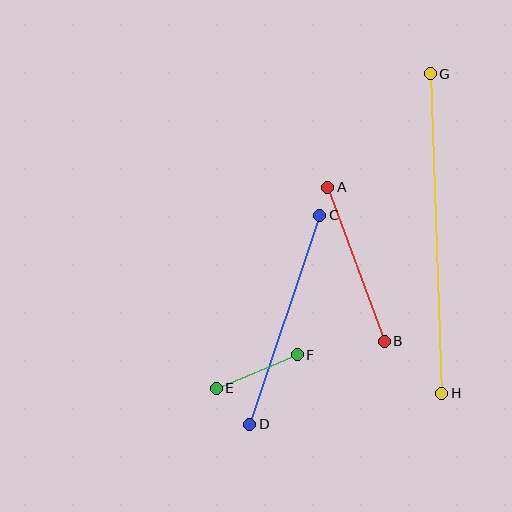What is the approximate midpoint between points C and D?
The midpoint is at approximately (285, 320) pixels.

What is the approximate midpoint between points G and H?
The midpoint is at approximately (436, 233) pixels.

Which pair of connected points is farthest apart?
Points G and H are farthest apart.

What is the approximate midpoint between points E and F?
The midpoint is at approximately (257, 371) pixels.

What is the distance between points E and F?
The distance is approximately 88 pixels.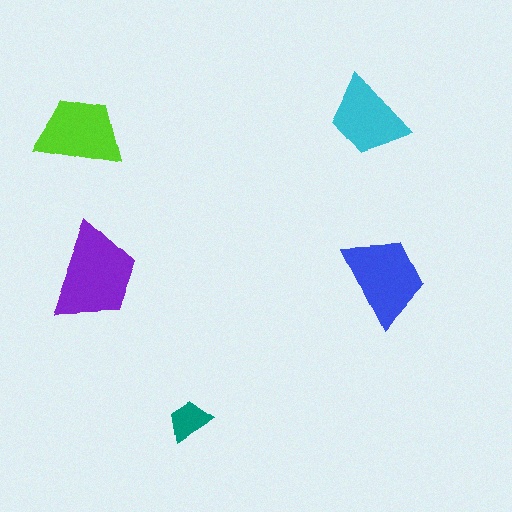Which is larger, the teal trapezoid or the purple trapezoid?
The purple one.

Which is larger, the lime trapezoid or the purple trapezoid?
The purple one.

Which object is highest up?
The lime trapezoid is topmost.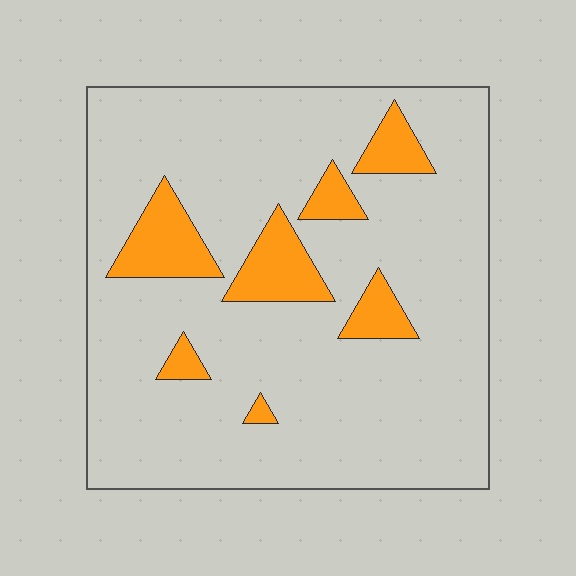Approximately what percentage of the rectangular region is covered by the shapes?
Approximately 15%.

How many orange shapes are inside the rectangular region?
7.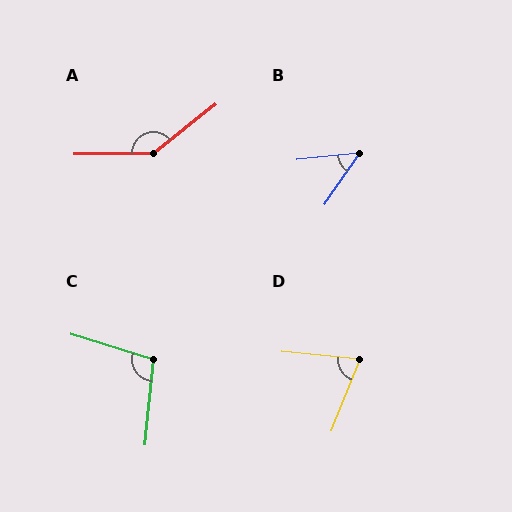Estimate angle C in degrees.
Approximately 102 degrees.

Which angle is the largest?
A, at approximately 142 degrees.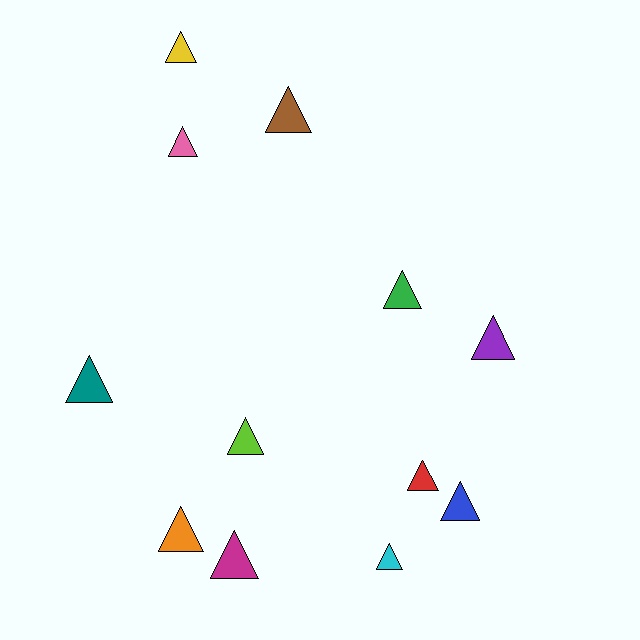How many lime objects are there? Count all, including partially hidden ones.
There is 1 lime object.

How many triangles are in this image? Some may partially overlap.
There are 12 triangles.